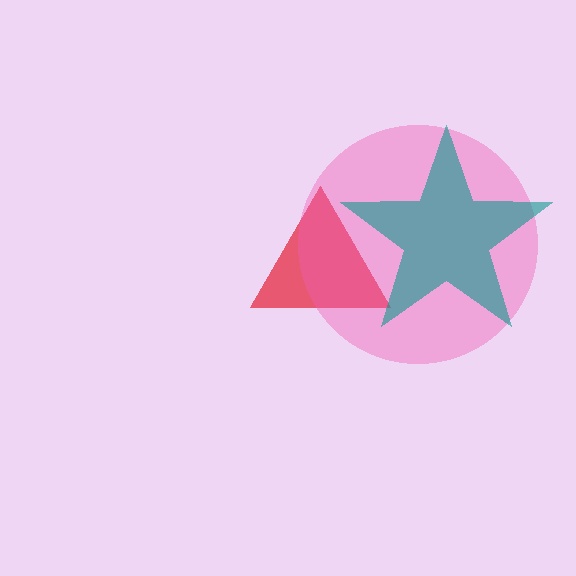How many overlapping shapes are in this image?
There are 3 overlapping shapes in the image.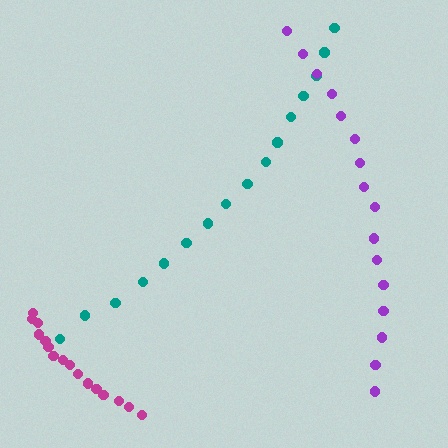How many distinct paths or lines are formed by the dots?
There are 3 distinct paths.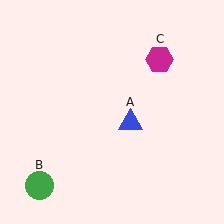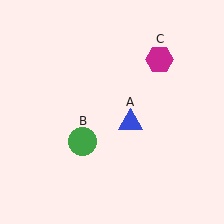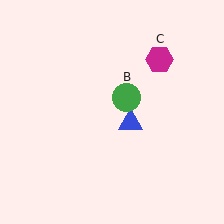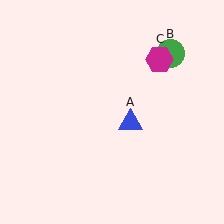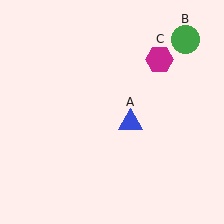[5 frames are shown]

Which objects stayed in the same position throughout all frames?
Blue triangle (object A) and magenta hexagon (object C) remained stationary.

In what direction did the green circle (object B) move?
The green circle (object B) moved up and to the right.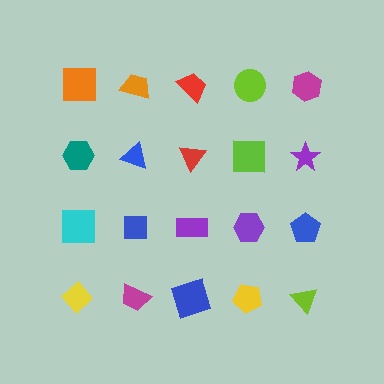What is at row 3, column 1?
A cyan square.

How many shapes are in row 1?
5 shapes.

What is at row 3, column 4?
A purple hexagon.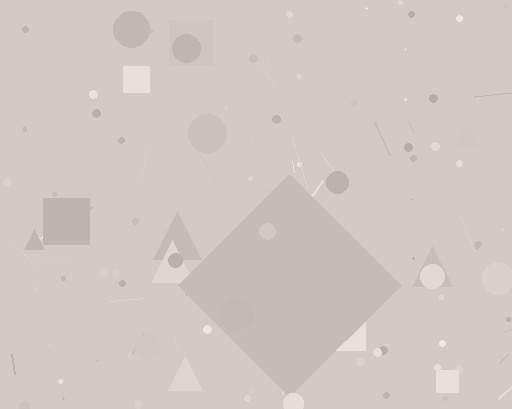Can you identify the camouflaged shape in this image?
The camouflaged shape is a diamond.